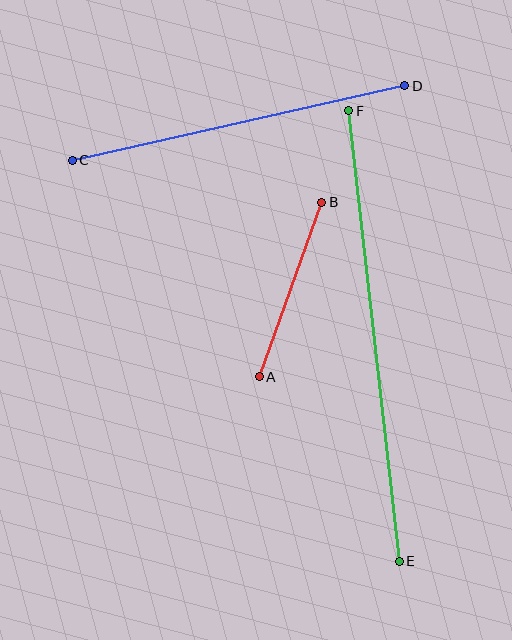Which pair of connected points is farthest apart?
Points E and F are farthest apart.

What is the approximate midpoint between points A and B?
The midpoint is at approximately (291, 290) pixels.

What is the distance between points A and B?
The distance is approximately 185 pixels.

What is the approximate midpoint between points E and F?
The midpoint is at approximately (374, 336) pixels.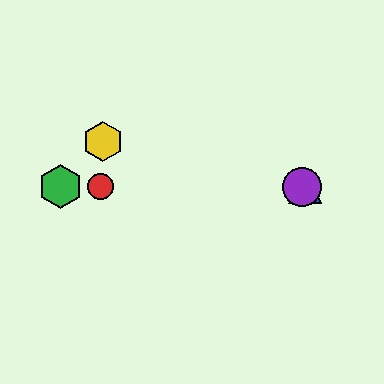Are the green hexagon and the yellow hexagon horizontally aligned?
No, the green hexagon is at y≈187 and the yellow hexagon is at y≈142.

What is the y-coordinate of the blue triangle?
The blue triangle is at y≈187.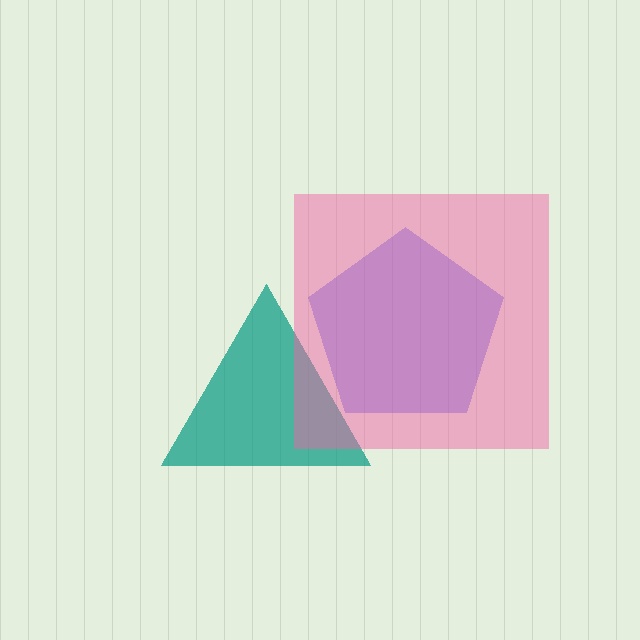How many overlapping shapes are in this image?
There are 3 overlapping shapes in the image.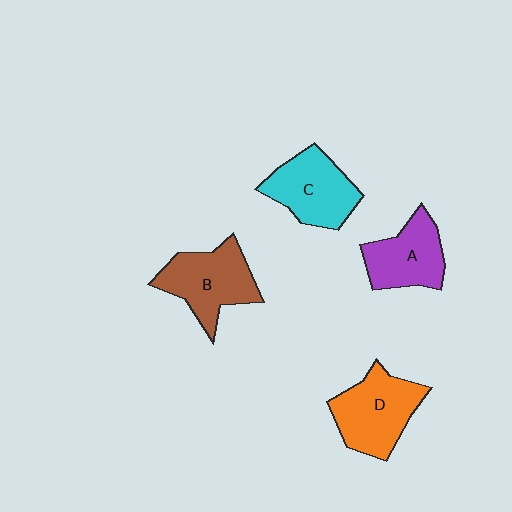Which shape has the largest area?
Shape D (orange).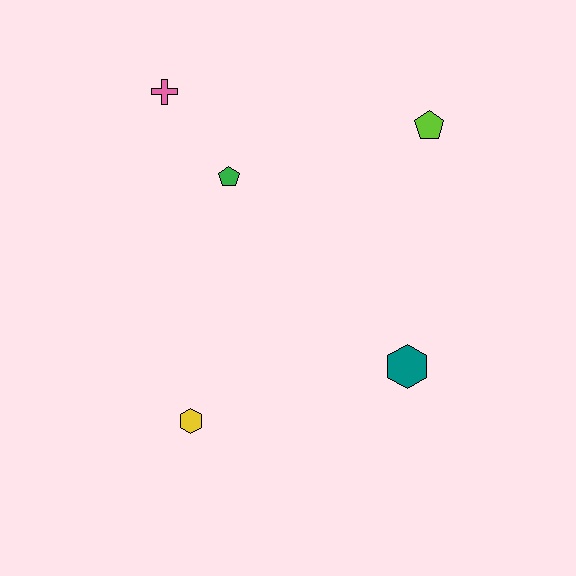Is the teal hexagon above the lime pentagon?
No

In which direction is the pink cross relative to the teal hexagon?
The pink cross is above the teal hexagon.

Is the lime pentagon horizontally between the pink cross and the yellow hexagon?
No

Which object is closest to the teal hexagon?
The yellow hexagon is closest to the teal hexagon.